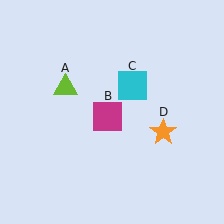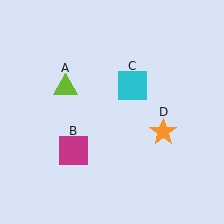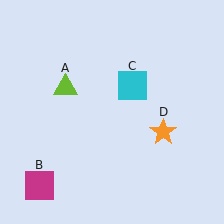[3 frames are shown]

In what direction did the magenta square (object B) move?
The magenta square (object B) moved down and to the left.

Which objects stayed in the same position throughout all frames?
Lime triangle (object A) and cyan square (object C) and orange star (object D) remained stationary.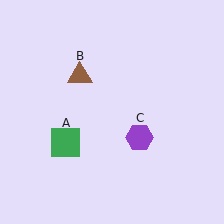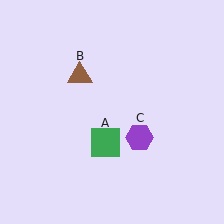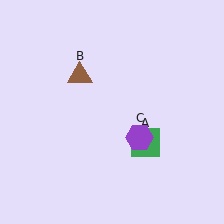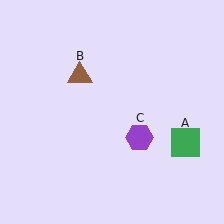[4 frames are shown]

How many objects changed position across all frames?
1 object changed position: green square (object A).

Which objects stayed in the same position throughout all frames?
Brown triangle (object B) and purple hexagon (object C) remained stationary.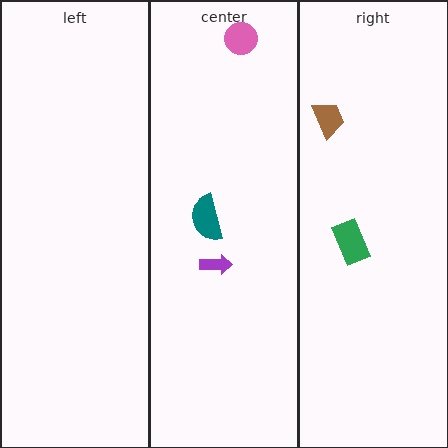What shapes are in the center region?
The pink circle, the teal semicircle, the purple arrow.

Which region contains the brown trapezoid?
The right region.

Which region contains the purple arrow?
The center region.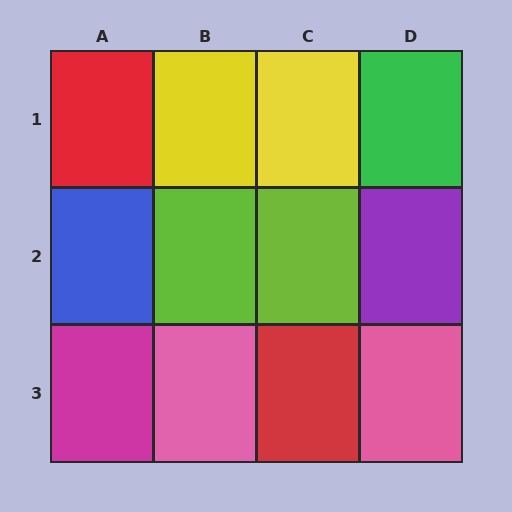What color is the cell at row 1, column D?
Green.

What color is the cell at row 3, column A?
Magenta.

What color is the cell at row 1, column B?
Yellow.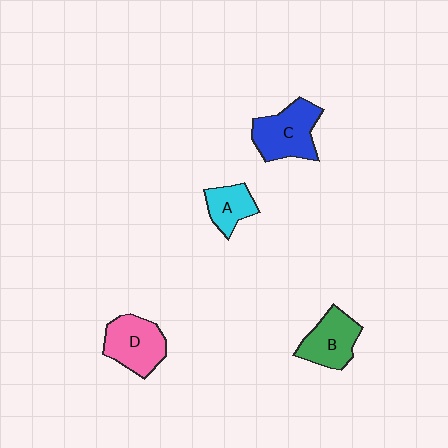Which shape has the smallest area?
Shape A (cyan).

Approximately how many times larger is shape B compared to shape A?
Approximately 1.4 times.